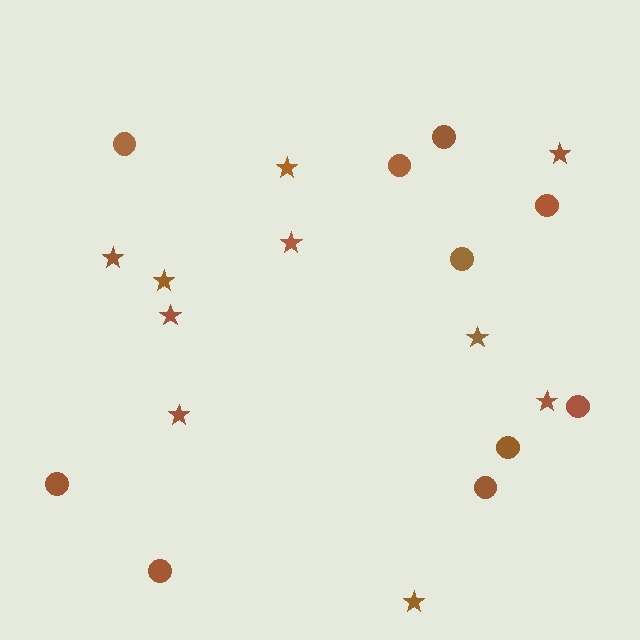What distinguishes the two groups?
There are 2 groups: one group of stars (10) and one group of circles (10).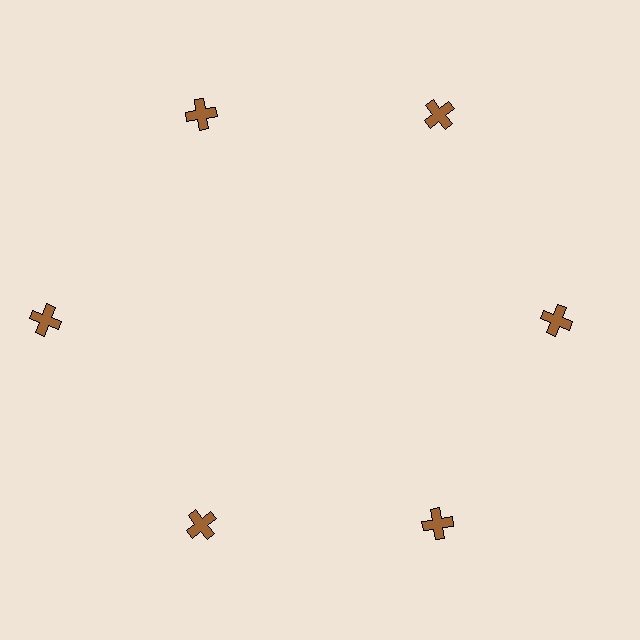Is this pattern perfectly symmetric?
No. The 6 brown crosses are arranged in a ring, but one element near the 9 o'clock position is pushed outward from the center, breaking the 6-fold rotational symmetry.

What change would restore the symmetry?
The symmetry would be restored by moving it inward, back onto the ring so that all 6 crosses sit at equal angles and equal distance from the center.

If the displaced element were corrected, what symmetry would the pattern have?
It would have 6-fold rotational symmetry — the pattern would map onto itself every 60 degrees.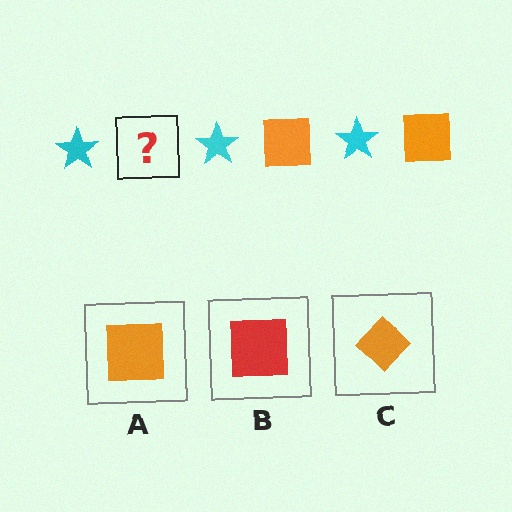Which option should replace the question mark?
Option A.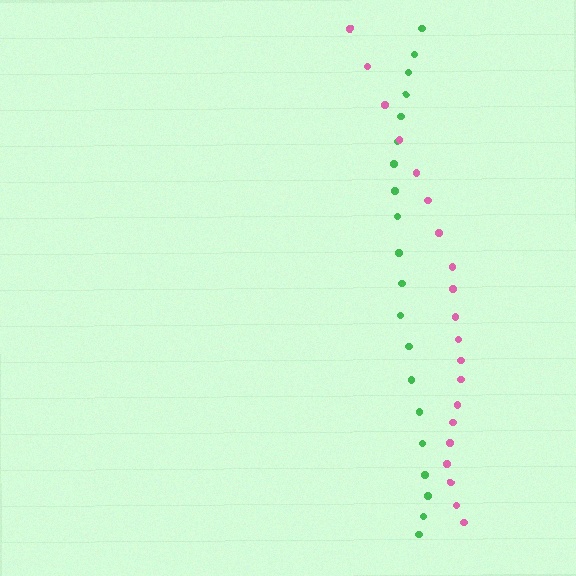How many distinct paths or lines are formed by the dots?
There are 2 distinct paths.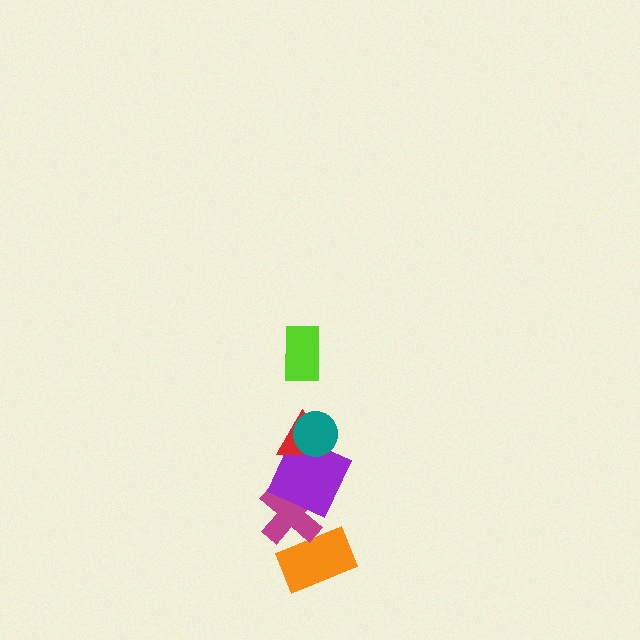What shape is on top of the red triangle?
The teal circle is on top of the red triangle.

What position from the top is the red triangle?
The red triangle is 3rd from the top.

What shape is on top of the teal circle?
The lime rectangle is on top of the teal circle.